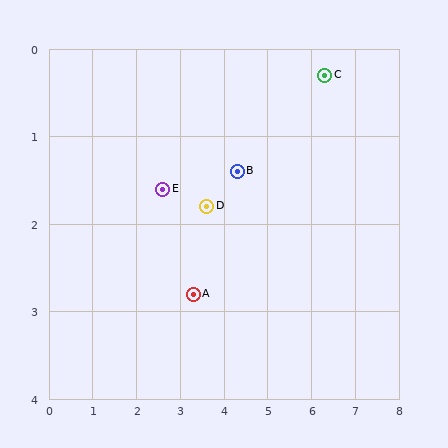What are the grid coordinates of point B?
Point B is at approximately (4.3, 1.4).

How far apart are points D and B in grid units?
Points D and B are about 0.8 grid units apart.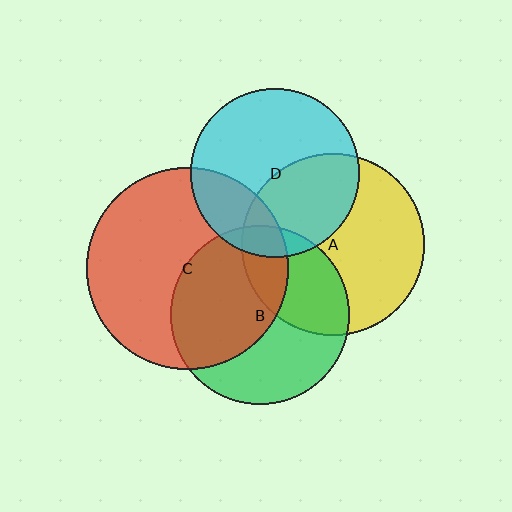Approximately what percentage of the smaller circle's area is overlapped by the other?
Approximately 15%.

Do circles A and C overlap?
Yes.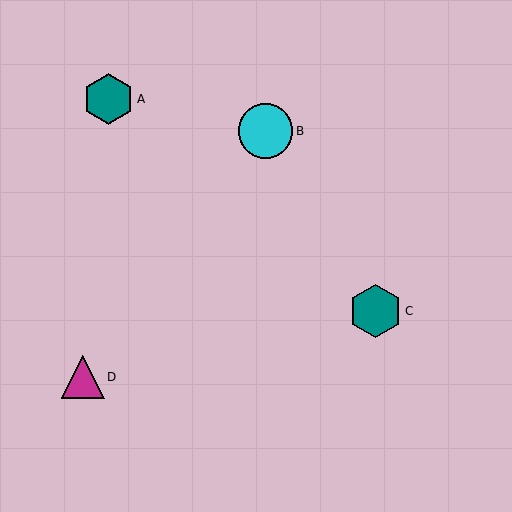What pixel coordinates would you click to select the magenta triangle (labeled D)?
Click at (83, 377) to select the magenta triangle D.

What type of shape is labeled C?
Shape C is a teal hexagon.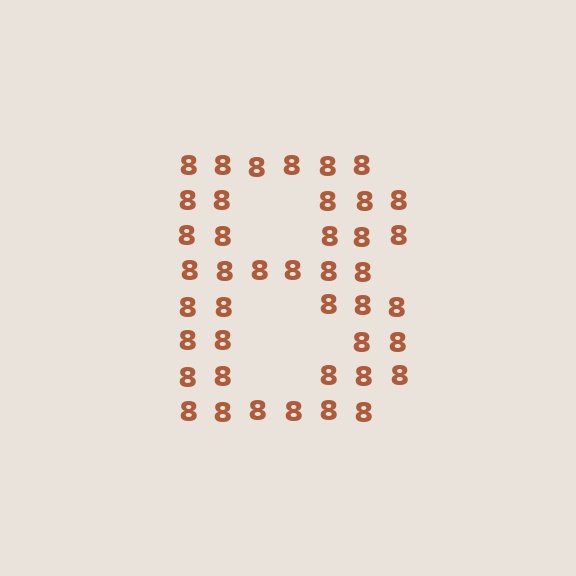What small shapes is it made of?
It is made of small digit 8's.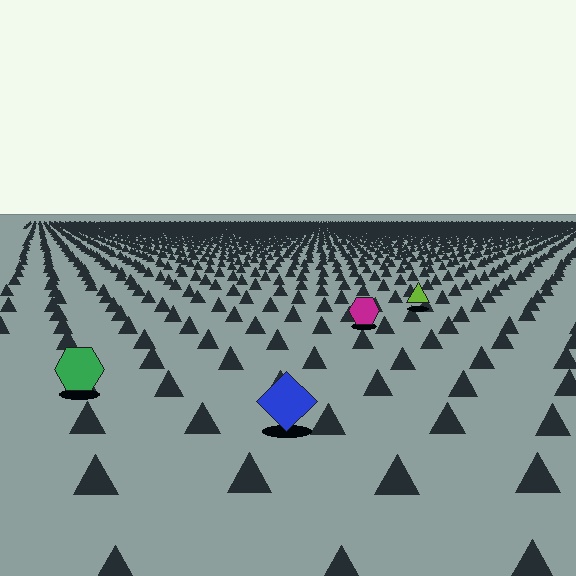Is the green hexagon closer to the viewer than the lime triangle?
Yes. The green hexagon is closer — you can tell from the texture gradient: the ground texture is coarser near it.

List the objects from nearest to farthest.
From nearest to farthest: the blue diamond, the green hexagon, the magenta hexagon, the lime triangle.